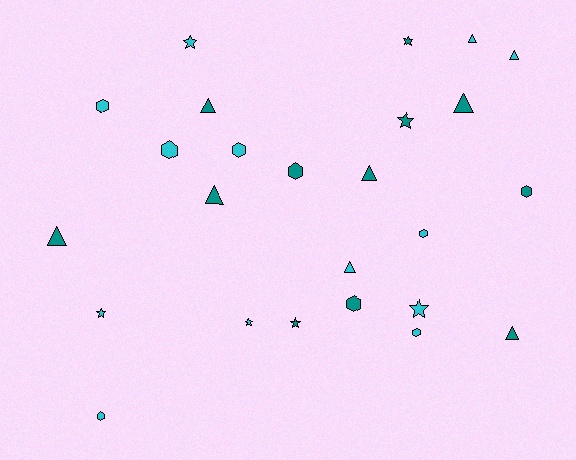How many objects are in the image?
There are 25 objects.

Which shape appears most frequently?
Triangle, with 9 objects.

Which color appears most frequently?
Cyan, with 13 objects.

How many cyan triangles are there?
There are 3 cyan triangles.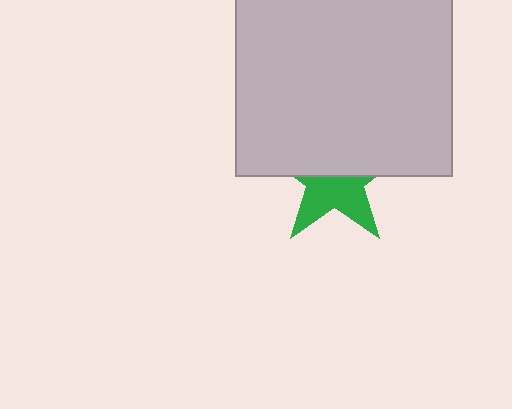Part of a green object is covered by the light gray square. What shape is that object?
It is a star.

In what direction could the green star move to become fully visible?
The green star could move down. That would shift it out from behind the light gray square entirely.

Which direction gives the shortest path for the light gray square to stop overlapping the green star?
Moving up gives the shortest separation.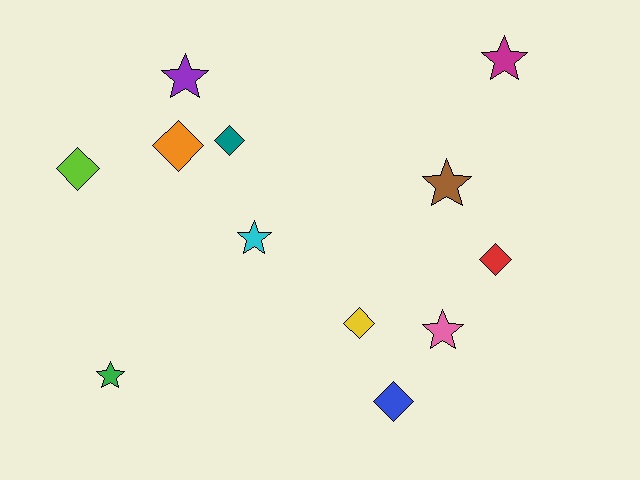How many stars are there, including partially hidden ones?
There are 6 stars.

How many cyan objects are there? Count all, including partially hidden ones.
There is 1 cyan object.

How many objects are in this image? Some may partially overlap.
There are 12 objects.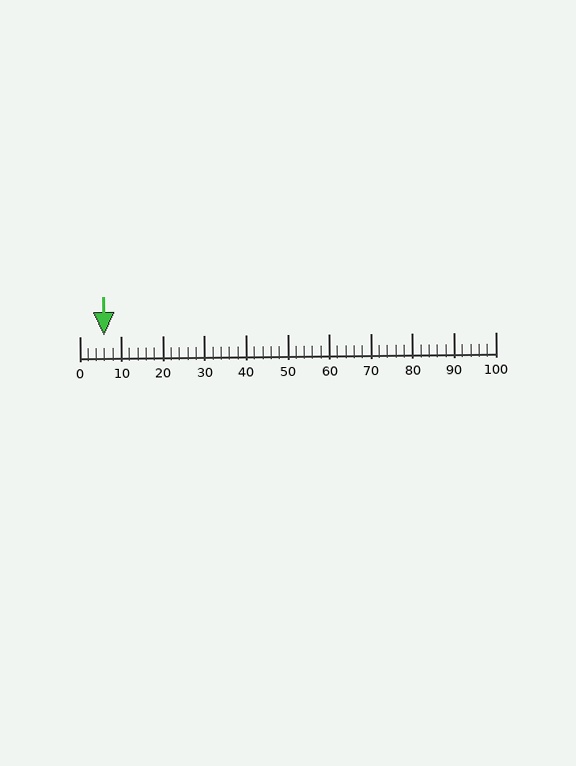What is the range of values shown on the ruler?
The ruler shows values from 0 to 100.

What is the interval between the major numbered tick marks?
The major tick marks are spaced 10 units apart.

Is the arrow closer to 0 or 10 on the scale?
The arrow is closer to 10.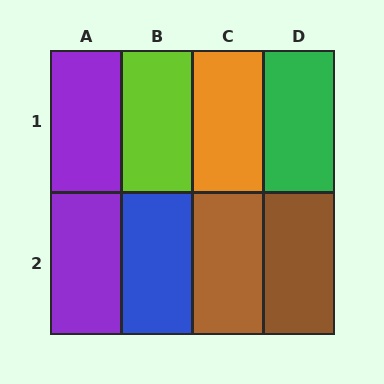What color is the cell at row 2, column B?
Blue.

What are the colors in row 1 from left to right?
Purple, lime, orange, green.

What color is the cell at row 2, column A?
Purple.